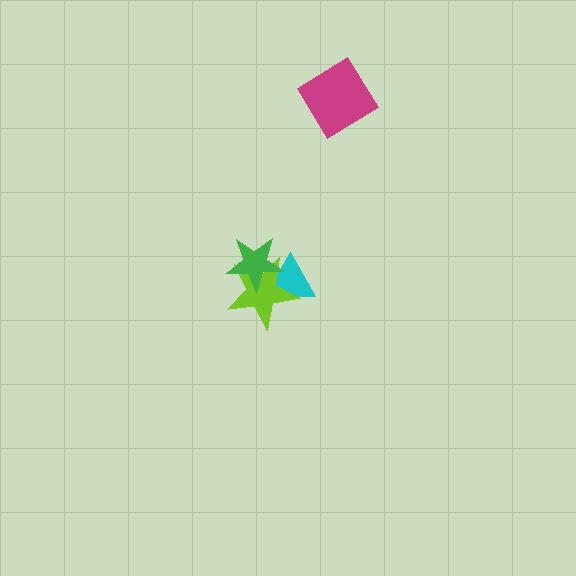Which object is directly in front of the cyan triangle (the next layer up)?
The lime star is directly in front of the cyan triangle.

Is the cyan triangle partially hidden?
Yes, it is partially covered by another shape.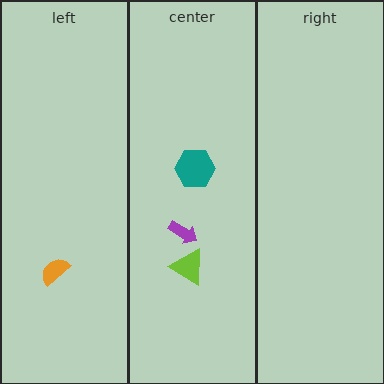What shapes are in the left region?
The orange semicircle.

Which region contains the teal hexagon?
The center region.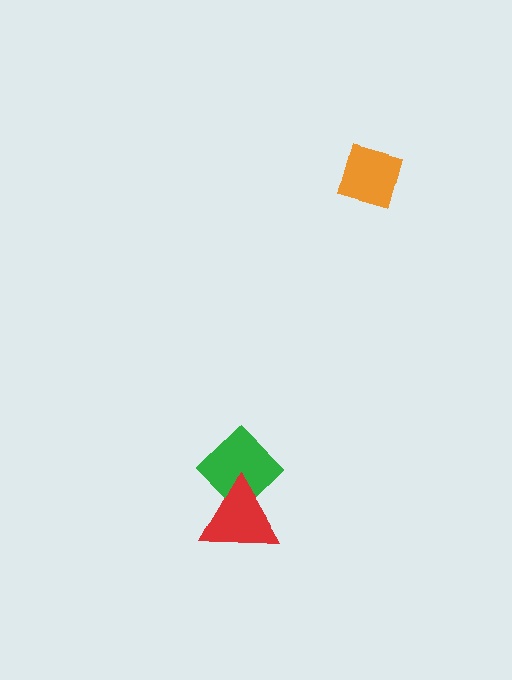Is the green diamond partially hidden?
Yes, it is partially covered by another shape.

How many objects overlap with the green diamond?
1 object overlaps with the green diamond.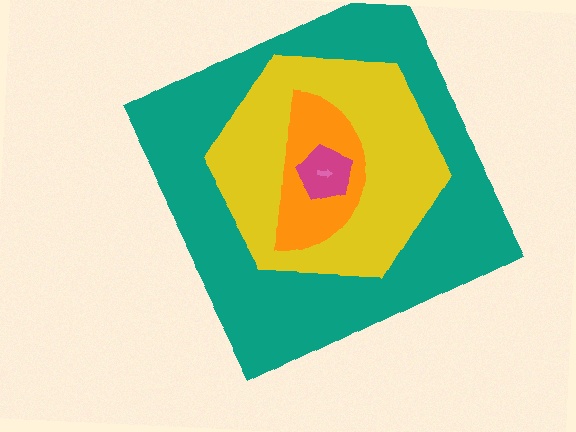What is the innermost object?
The pink arrow.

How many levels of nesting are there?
5.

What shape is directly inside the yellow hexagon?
The orange semicircle.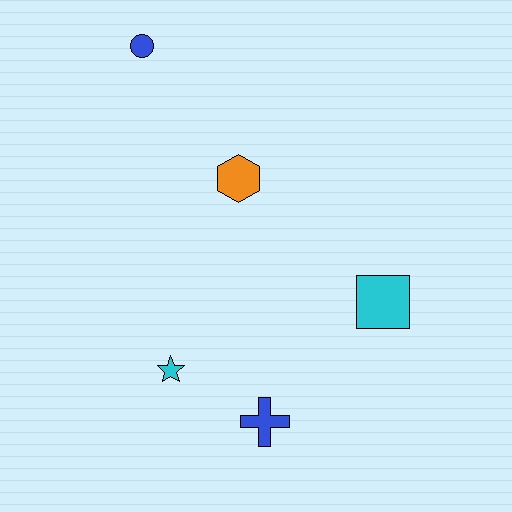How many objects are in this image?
There are 5 objects.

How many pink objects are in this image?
There are no pink objects.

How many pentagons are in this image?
There are no pentagons.